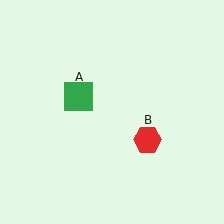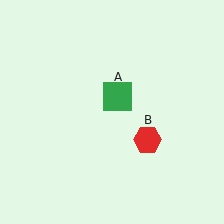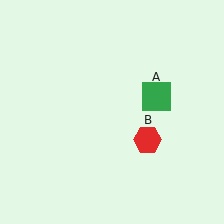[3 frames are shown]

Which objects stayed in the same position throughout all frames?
Red hexagon (object B) remained stationary.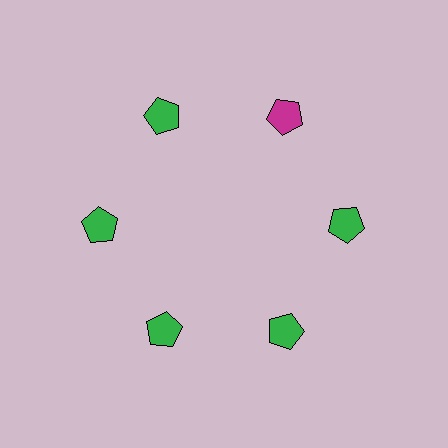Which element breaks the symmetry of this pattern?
The magenta pentagon at roughly the 1 o'clock position breaks the symmetry. All other shapes are green pentagons.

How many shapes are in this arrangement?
There are 6 shapes arranged in a ring pattern.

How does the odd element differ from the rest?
It has a different color: magenta instead of green.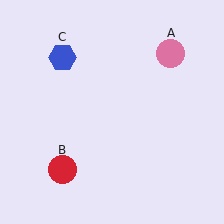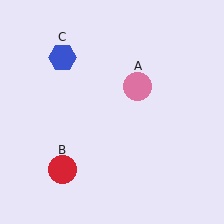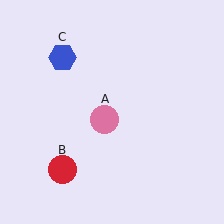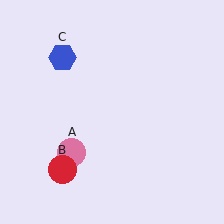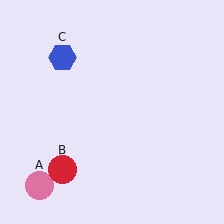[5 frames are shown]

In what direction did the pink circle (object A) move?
The pink circle (object A) moved down and to the left.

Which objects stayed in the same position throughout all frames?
Red circle (object B) and blue hexagon (object C) remained stationary.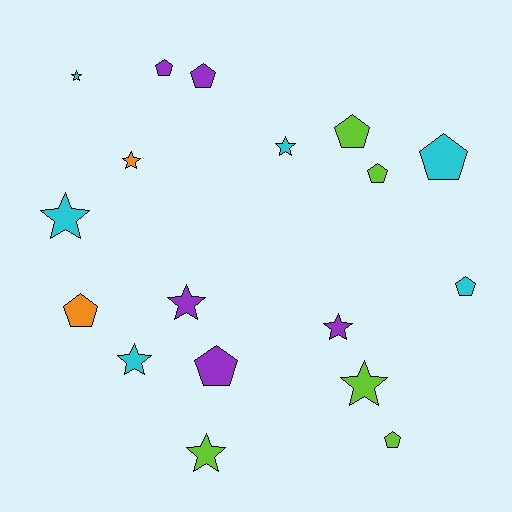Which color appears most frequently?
Cyan, with 6 objects.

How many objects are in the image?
There are 18 objects.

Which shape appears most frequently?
Star, with 9 objects.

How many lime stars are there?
There are 2 lime stars.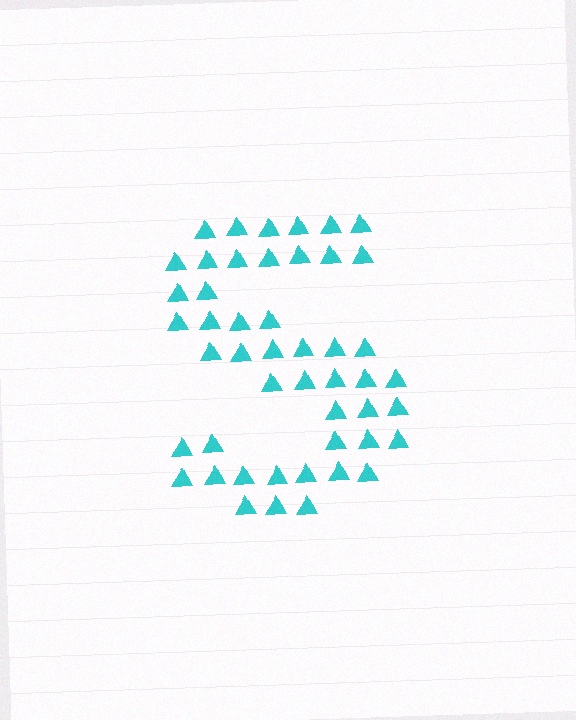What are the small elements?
The small elements are triangles.